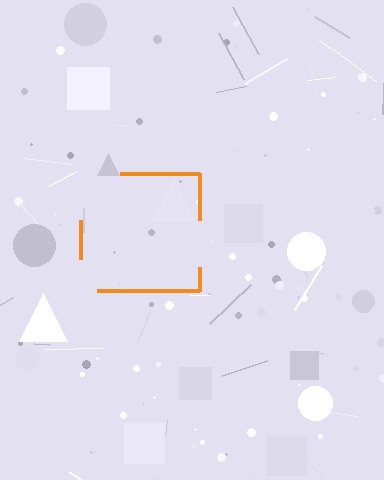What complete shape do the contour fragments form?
The contour fragments form a square.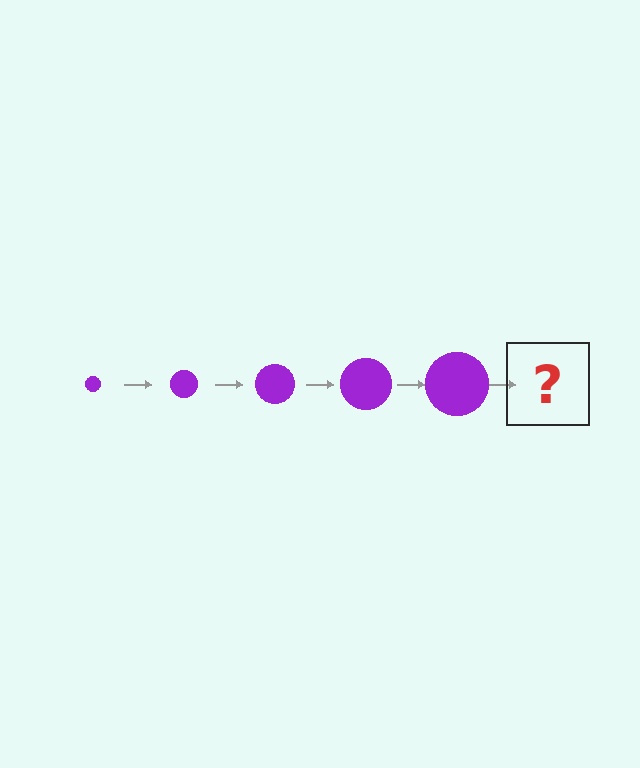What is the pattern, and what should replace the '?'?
The pattern is that the circle gets progressively larger each step. The '?' should be a purple circle, larger than the previous one.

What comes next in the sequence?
The next element should be a purple circle, larger than the previous one.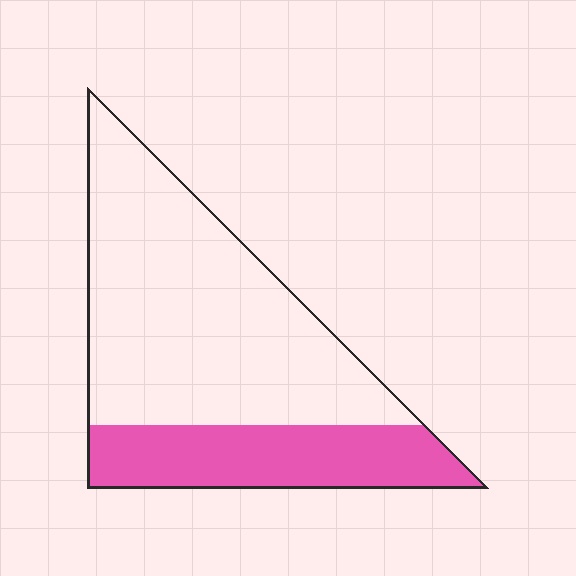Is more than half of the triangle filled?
No.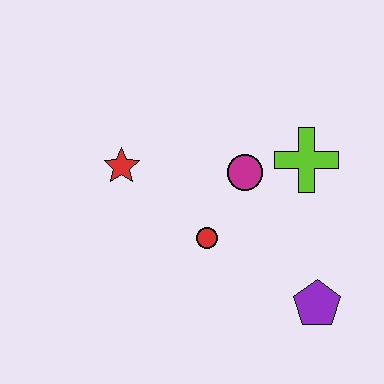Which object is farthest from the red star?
The purple pentagon is farthest from the red star.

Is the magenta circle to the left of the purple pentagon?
Yes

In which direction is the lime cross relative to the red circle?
The lime cross is to the right of the red circle.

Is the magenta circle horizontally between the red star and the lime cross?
Yes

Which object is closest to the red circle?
The magenta circle is closest to the red circle.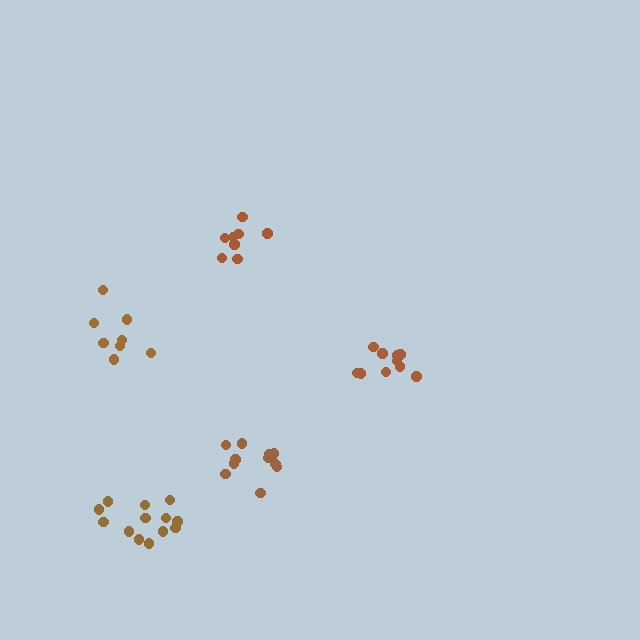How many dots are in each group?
Group 1: 8 dots, Group 2: 8 dots, Group 3: 12 dots, Group 4: 13 dots, Group 5: 10 dots (51 total).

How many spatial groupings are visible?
There are 5 spatial groupings.